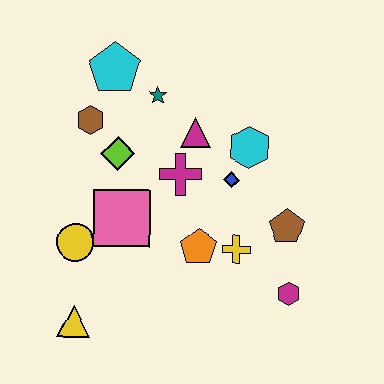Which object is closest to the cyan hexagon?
The blue diamond is closest to the cyan hexagon.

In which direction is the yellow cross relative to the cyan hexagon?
The yellow cross is below the cyan hexagon.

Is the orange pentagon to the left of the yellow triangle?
No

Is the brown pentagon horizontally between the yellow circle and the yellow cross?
No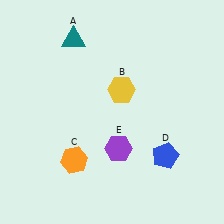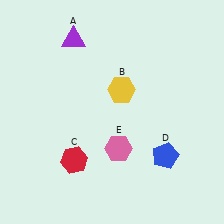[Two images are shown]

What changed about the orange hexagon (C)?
In Image 1, C is orange. In Image 2, it changed to red.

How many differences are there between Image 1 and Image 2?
There are 3 differences between the two images.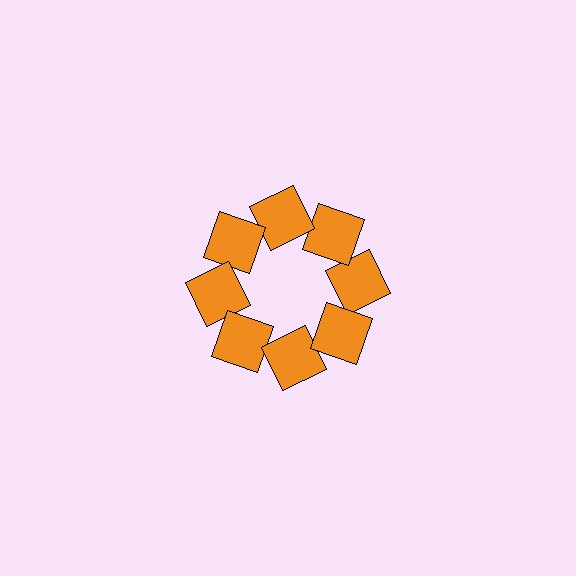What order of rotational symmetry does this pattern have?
This pattern has 8-fold rotational symmetry.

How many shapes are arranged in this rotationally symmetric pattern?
There are 8 shapes, arranged in 8 groups of 1.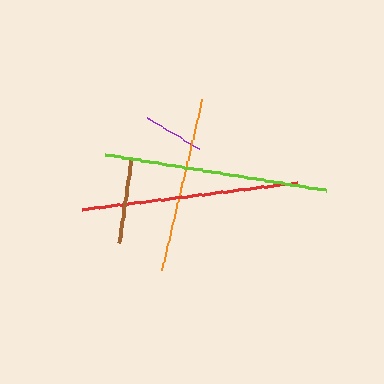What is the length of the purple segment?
The purple segment is approximately 61 pixels long.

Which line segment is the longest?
The lime line is the longest at approximately 225 pixels.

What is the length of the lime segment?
The lime segment is approximately 225 pixels long.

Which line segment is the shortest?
The purple line is the shortest at approximately 61 pixels.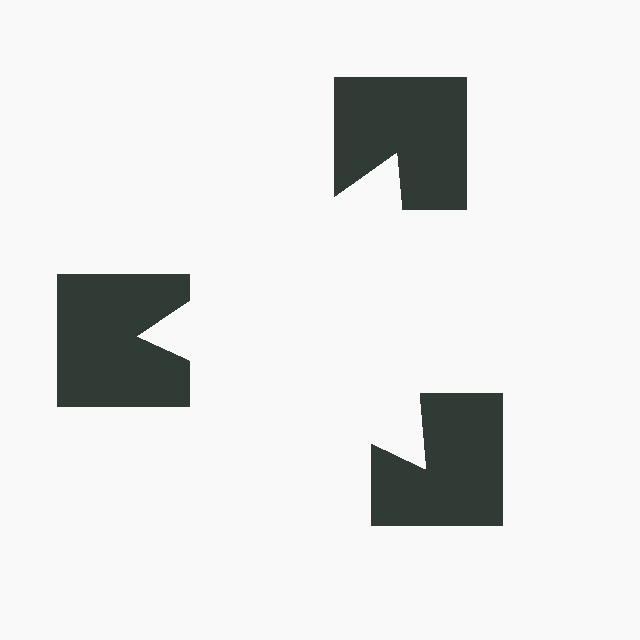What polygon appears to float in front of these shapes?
An illusory triangle — its edges are inferred from the aligned wedge cuts in the notched squares, not physically drawn.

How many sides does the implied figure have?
3 sides.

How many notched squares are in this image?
There are 3 — one at each vertex of the illusory triangle.